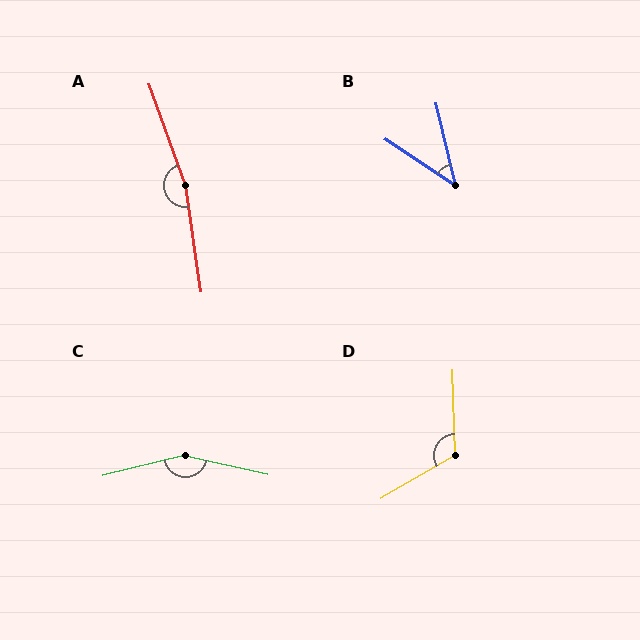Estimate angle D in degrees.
Approximately 119 degrees.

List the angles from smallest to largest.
B (44°), D (119°), C (154°), A (169°).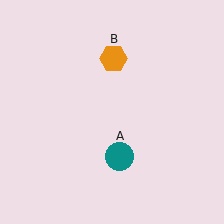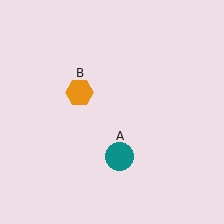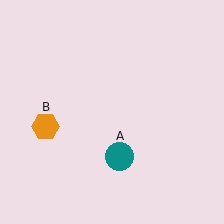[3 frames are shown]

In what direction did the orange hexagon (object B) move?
The orange hexagon (object B) moved down and to the left.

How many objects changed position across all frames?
1 object changed position: orange hexagon (object B).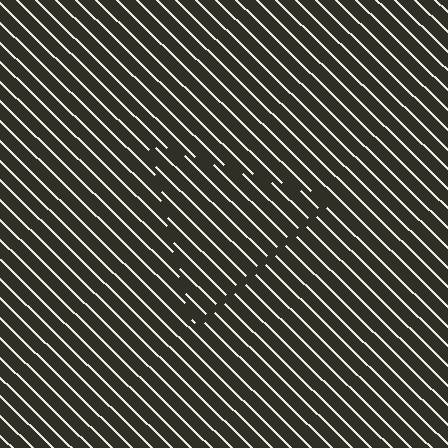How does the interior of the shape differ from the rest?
The interior of the shape contains the same grating, shifted by half a period — the contour is defined by the phase discontinuity where line-ends from the inner and outer gratings abut.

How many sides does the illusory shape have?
3 sides — the line-ends trace a triangle.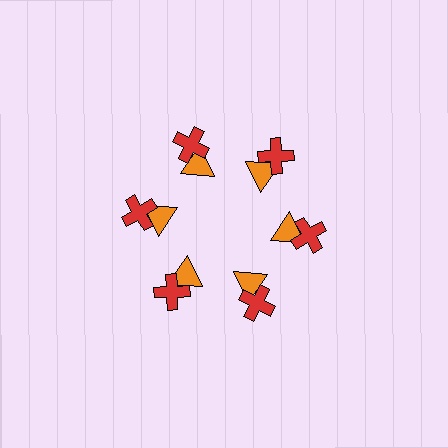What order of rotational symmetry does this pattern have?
This pattern has 6-fold rotational symmetry.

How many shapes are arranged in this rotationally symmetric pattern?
There are 12 shapes, arranged in 6 groups of 2.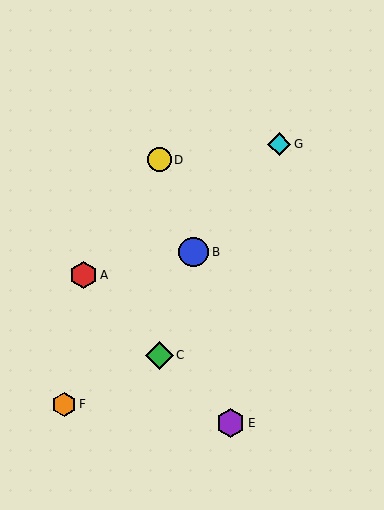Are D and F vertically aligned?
No, D is at x≈159 and F is at x≈64.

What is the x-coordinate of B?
Object B is at x≈194.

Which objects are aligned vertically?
Objects C, D are aligned vertically.